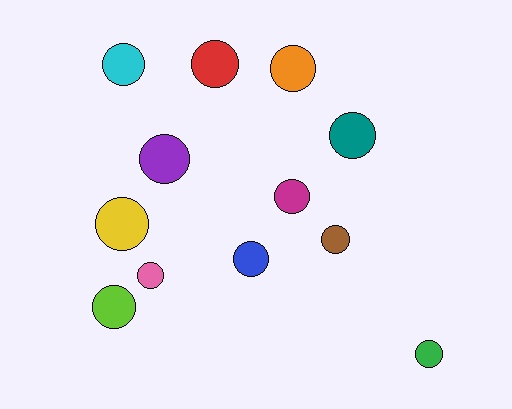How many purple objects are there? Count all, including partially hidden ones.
There is 1 purple object.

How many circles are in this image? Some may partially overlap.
There are 12 circles.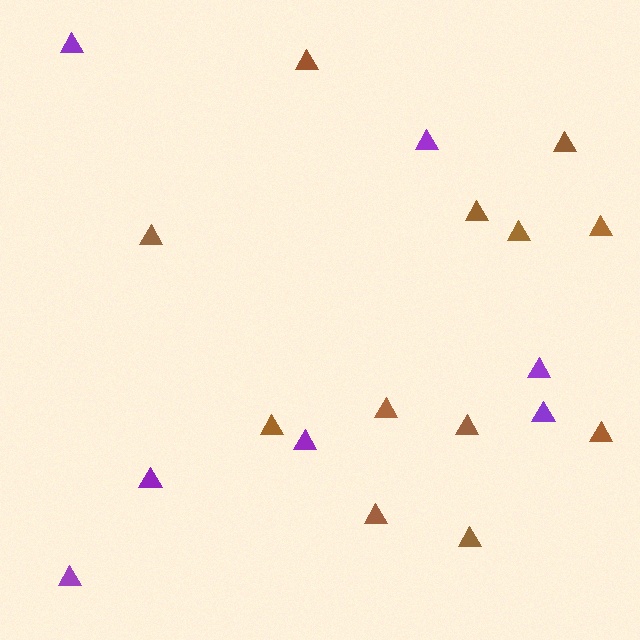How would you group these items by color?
There are 2 groups: one group of purple triangles (7) and one group of brown triangles (12).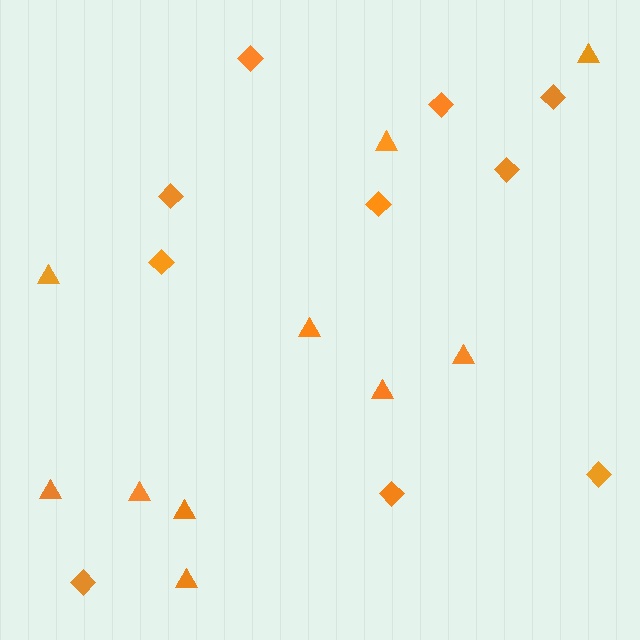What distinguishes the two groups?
There are 2 groups: one group of diamonds (10) and one group of triangles (10).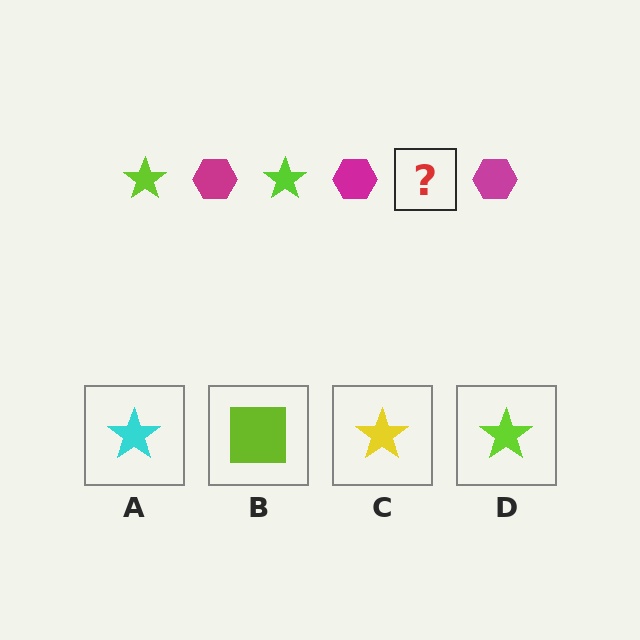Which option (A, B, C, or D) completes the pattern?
D.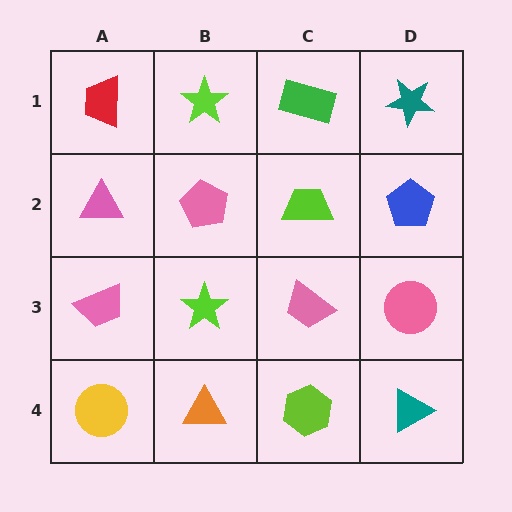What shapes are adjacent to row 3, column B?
A pink pentagon (row 2, column B), an orange triangle (row 4, column B), a pink trapezoid (row 3, column A), a pink trapezoid (row 3, column C).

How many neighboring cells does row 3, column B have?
4.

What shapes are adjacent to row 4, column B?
A lime star (row 3, column B), a yellow circle (row 4, column A), a lime hexagon (row 4, column C).